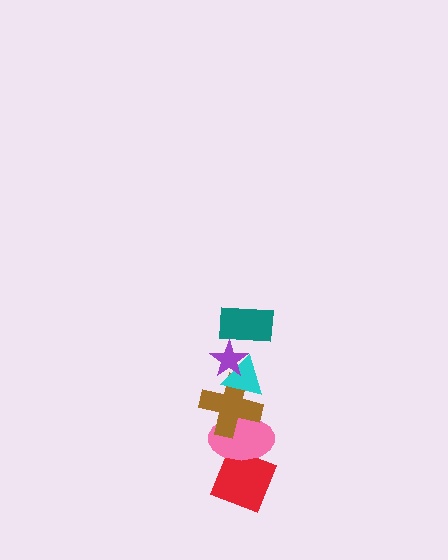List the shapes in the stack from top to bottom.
From top to bottom: the teal rectangle, the purple star, the cyan triangle, the brown cross, the pink ellipse, the red diamond.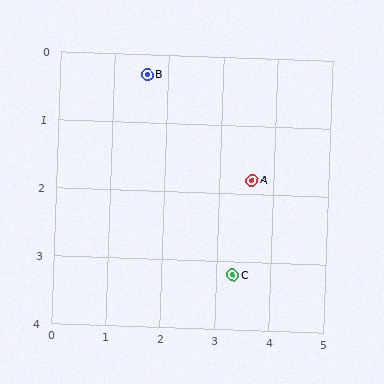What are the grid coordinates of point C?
Point C is at approximately (3.3, 3.2).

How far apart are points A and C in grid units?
Points A and C are about 1.4 grid units apart.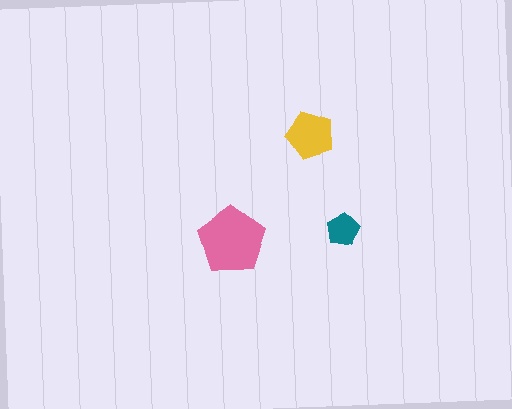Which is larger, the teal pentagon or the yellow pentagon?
The yellow one.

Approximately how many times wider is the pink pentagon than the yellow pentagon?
About 1.5 times wider.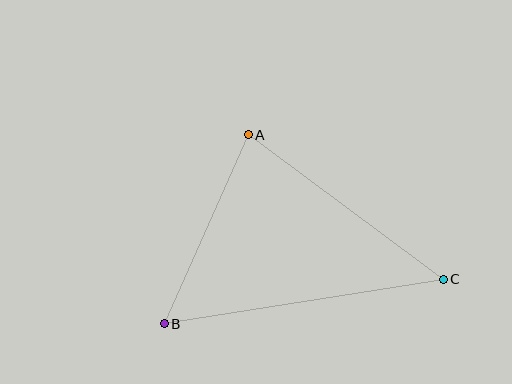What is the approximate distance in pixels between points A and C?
The distance between A and C is approximately 243 pixels.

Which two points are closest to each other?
Points A and B are closest to each other.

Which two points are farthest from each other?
Points B and C are farthest from each other.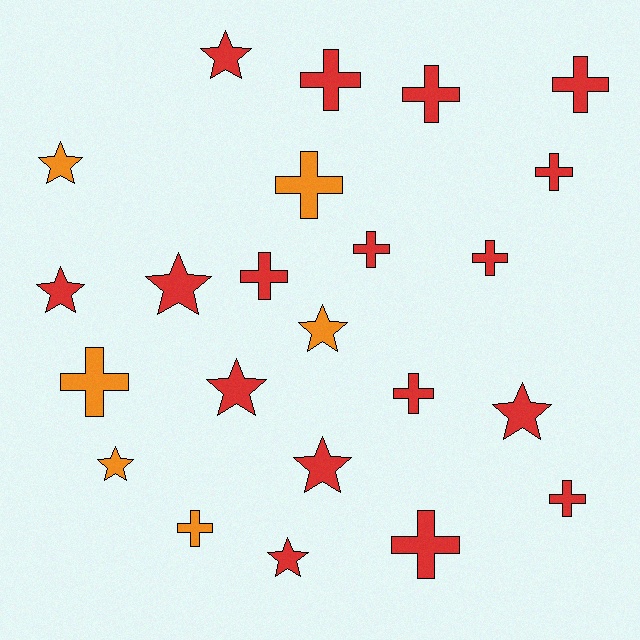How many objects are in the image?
There are 23 objects.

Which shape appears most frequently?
Cross, with 13 objects.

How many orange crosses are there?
There are 3 orange crosses.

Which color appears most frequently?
Red, with 17 objects.